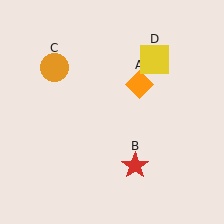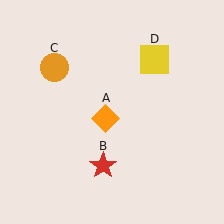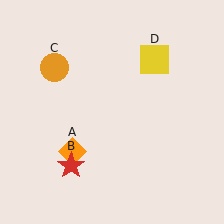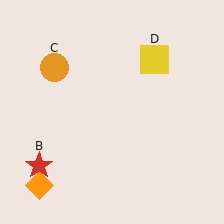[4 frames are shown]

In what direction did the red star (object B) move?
The red star (object B) moved left.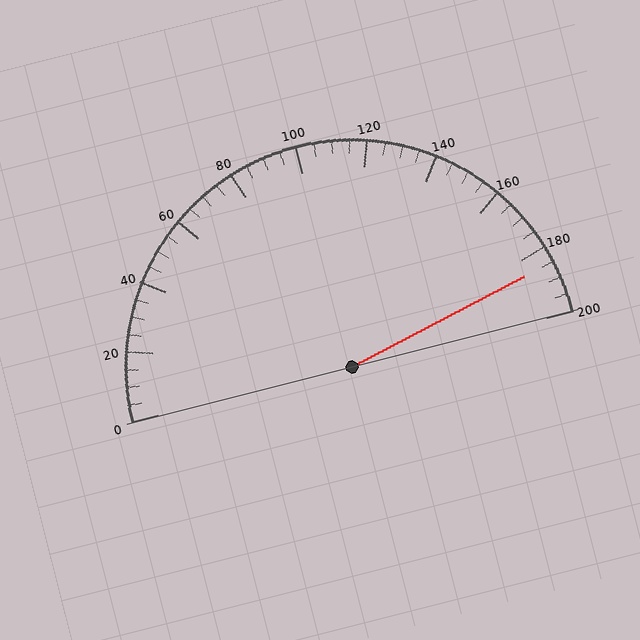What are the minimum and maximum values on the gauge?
The gauge ranges from 0 to 200.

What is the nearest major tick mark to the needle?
The nearest major tick mark is 180.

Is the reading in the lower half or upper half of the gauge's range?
The reading is in the upper half of the range (0 to 200).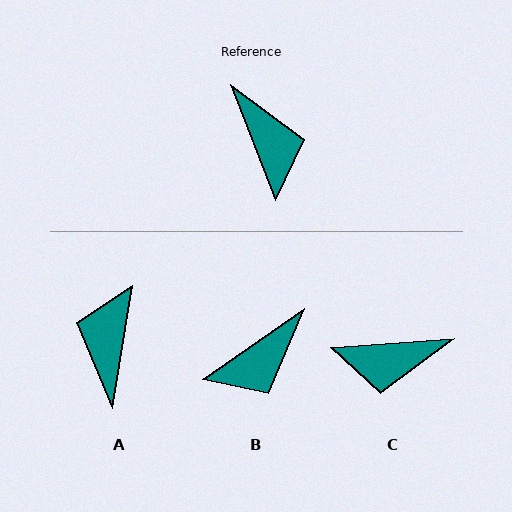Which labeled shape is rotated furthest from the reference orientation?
A, about 149 degrees away.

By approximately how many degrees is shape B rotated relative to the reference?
Approximately 77 degrees clockwise.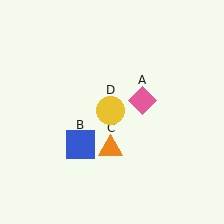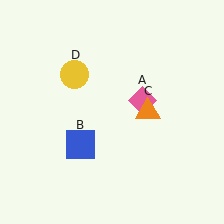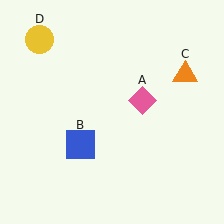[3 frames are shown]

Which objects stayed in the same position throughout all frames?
Pink diamond (object A) and blue square (object B) remained stationary.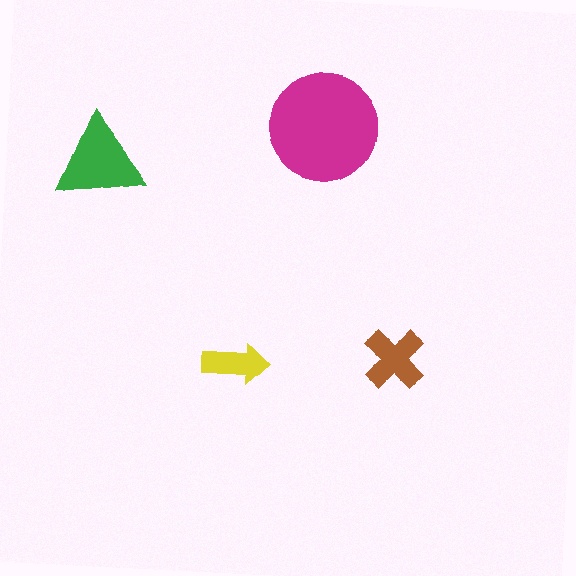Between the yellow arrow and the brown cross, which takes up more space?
The brown cross.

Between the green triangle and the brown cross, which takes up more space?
The green triangle.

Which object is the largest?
The magenta circle.